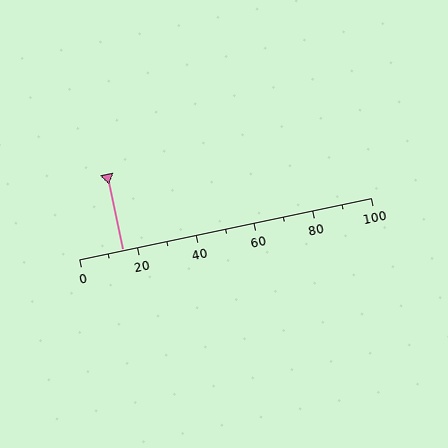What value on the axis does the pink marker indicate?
The marker indicates approximately 15.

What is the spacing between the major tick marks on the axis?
The major ticks are spaced 20 apart.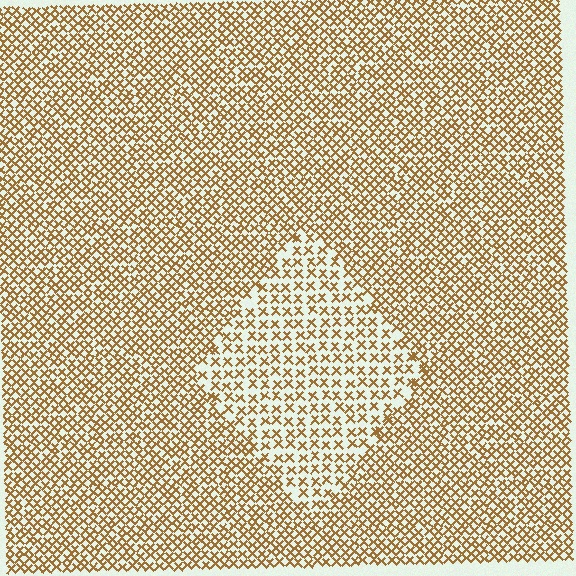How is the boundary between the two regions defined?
The boundary is defined by a change in element density (approximately 1.7x ratio). All elements are the same color, size, and shape.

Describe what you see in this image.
The image contains small brown elements arranged at two different densities. A diamond-shaped region is visible where the elements are less densely packed than the surrounding area.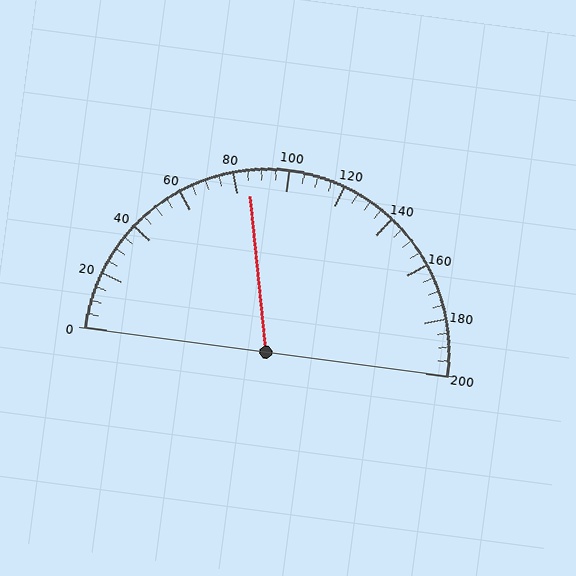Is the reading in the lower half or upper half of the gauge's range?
The reading is in the lower half of the range (0 to 200).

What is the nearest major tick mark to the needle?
The nearest major tick mark is 80.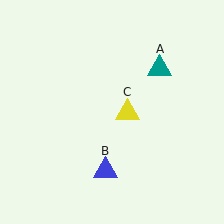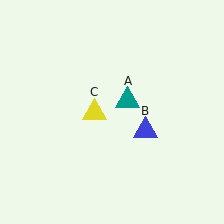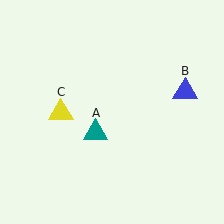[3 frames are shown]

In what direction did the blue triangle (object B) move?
The blue triangle (object B) moved up and to the right.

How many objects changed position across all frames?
3 objects changed position: teal triangle (object A), blue triangle (object B), yellow triangle (object C).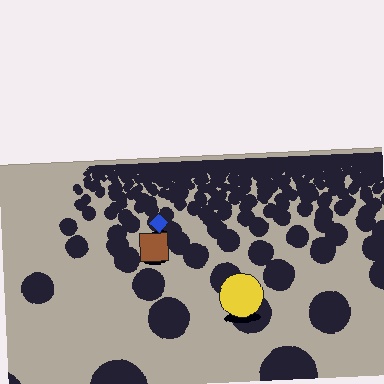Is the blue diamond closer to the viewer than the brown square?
No. The brown square is closer — you can tell from the texture gradient: the ground texture is coarser near it.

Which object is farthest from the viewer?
The blue diamond is farthest from the viewer. It appears smaller and the ground texture around it is denser.